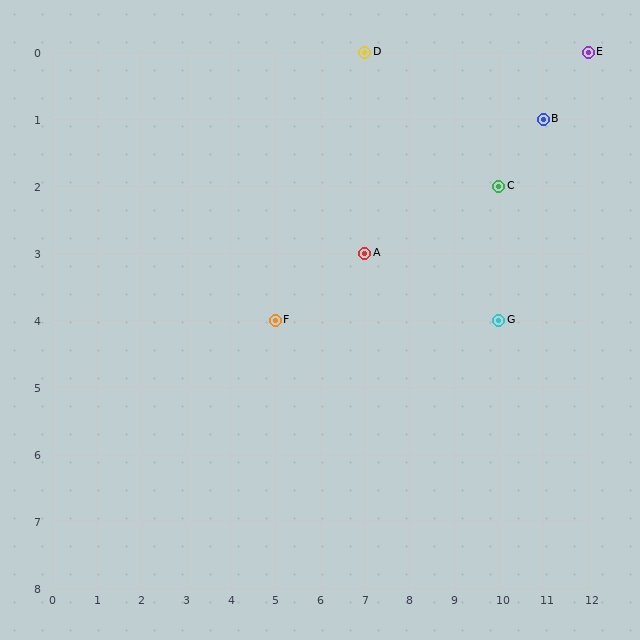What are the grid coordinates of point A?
Point A is at grid coordinates (7, 3).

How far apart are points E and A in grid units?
Points E and A are 5 columns and 3 rows apart (about 5.8 grid units diagonally).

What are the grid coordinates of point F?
Point F is at grid coordinates (5, 4).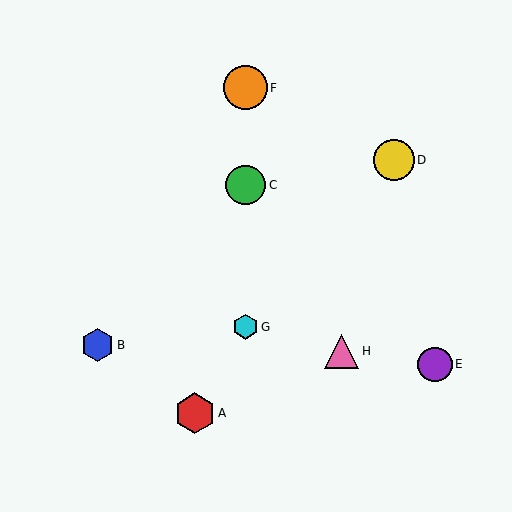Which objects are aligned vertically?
Objects C, F, G are aligned vertically.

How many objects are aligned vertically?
3 objects (C, F, G) are aligned vertically.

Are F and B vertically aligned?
No, F is at x≈246 and B is at x≈98.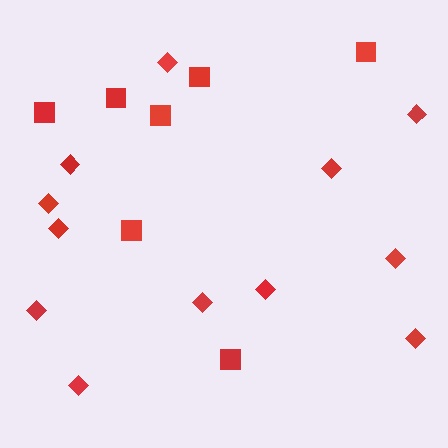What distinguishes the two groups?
There are 2 groups: one group of squares (7) and one group of diamonds (12).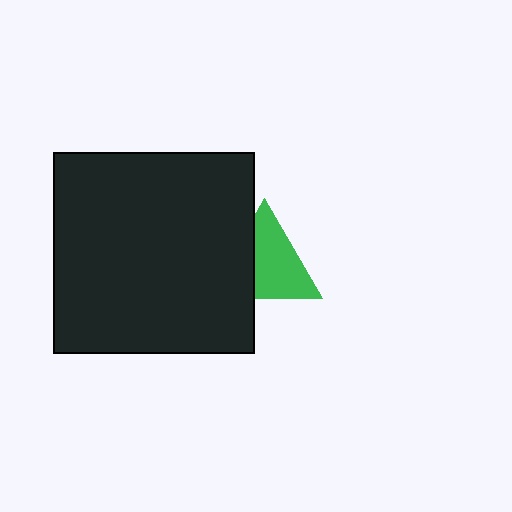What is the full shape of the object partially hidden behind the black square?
The partially hidden object is a green triangle.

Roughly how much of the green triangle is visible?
About half of it is visible (roughly 65%).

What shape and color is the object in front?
The object in front is a black square.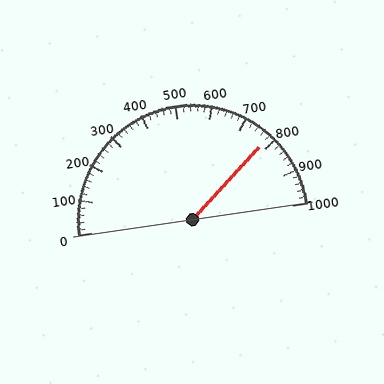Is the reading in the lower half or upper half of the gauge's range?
The reading is in the upper half of the range (0 to 1000).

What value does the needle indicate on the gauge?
The needle indicates approximately 780.